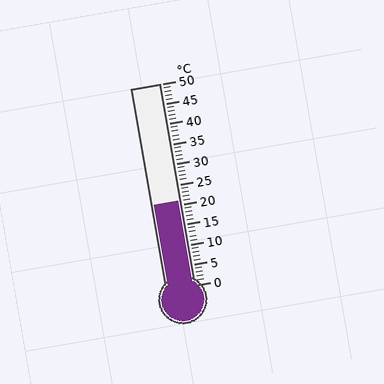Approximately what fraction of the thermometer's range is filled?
The thermometer is filled to approximately 40% of its range.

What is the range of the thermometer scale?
The thermometer scale ranges from 0°C to 50°C.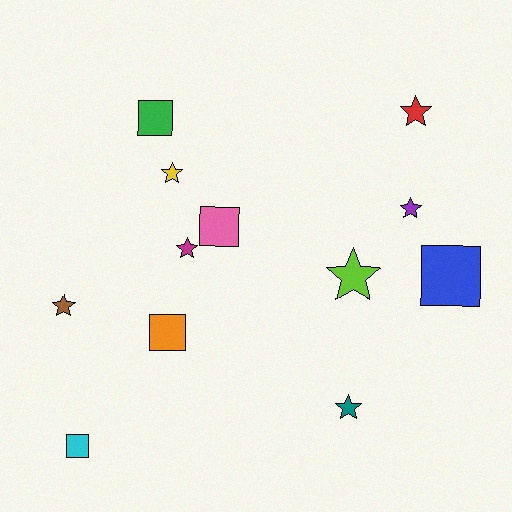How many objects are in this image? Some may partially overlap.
There are 12 objects.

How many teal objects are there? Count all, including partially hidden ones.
There is 1 teal object.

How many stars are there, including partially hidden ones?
There are 7 stars.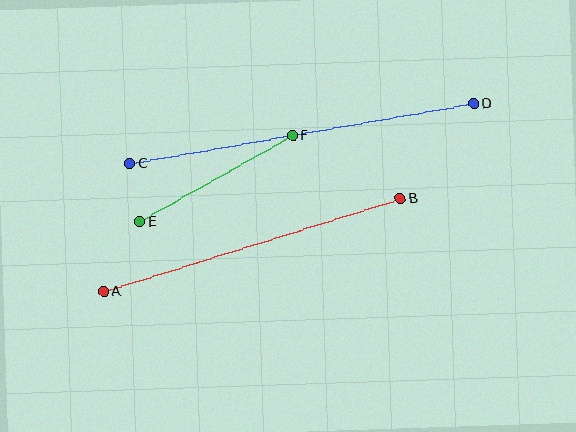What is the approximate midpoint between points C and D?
The midpoint is at approximately (302, 133) pixels.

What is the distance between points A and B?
The distance is approximately 311 pixels.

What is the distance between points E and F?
The distance is approximately 176 pixels.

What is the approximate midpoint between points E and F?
The midpoint is at approximately (216, 179) pixels.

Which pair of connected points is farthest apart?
Points C and D are farthest apart.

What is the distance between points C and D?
The distance is approximately 349 pixels.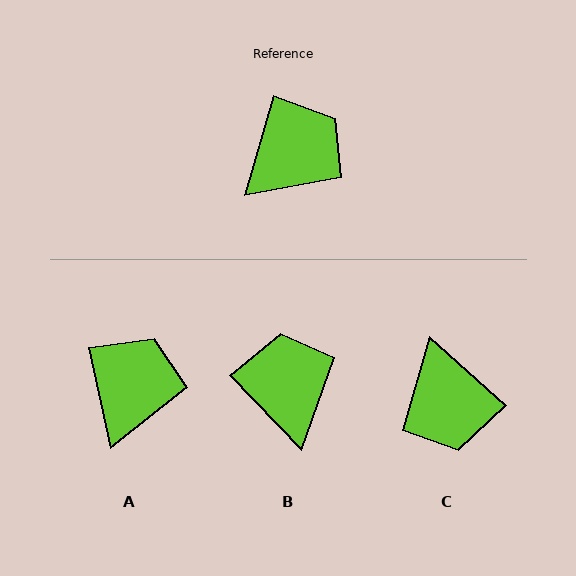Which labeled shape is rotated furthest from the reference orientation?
C, about 116 degrees away.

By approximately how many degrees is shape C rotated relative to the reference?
Approximately 116 degrees clockwise.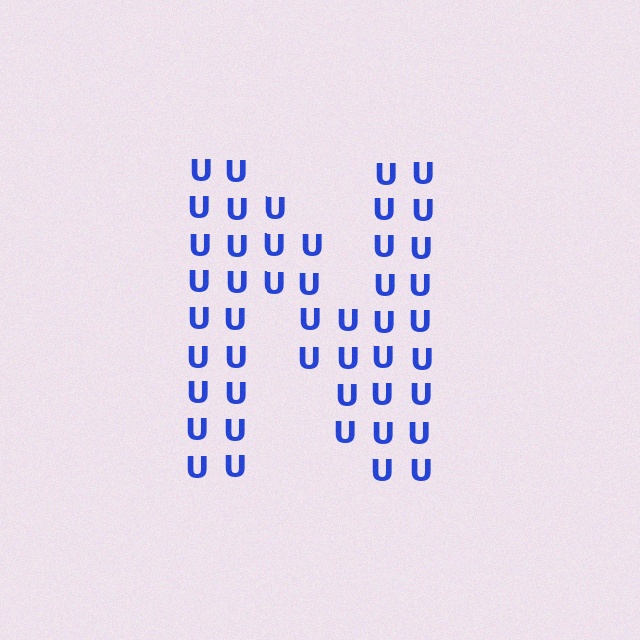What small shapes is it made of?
It is made of small letter U's.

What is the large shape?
The large shape is the letter N.